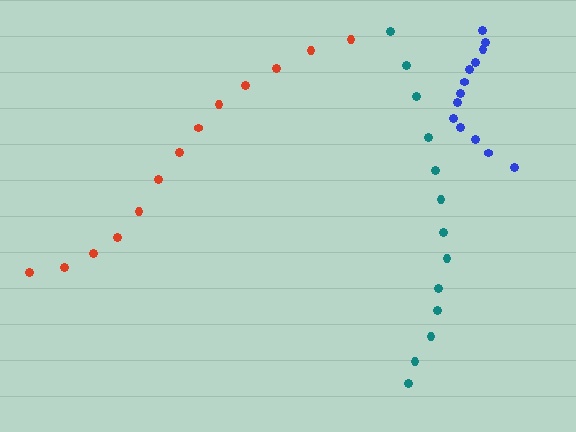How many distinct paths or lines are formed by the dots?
There are 3 distinct paths.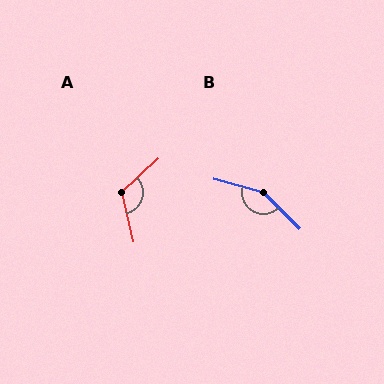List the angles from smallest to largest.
A (120°), B (150°).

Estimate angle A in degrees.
Approximately 120 degrees.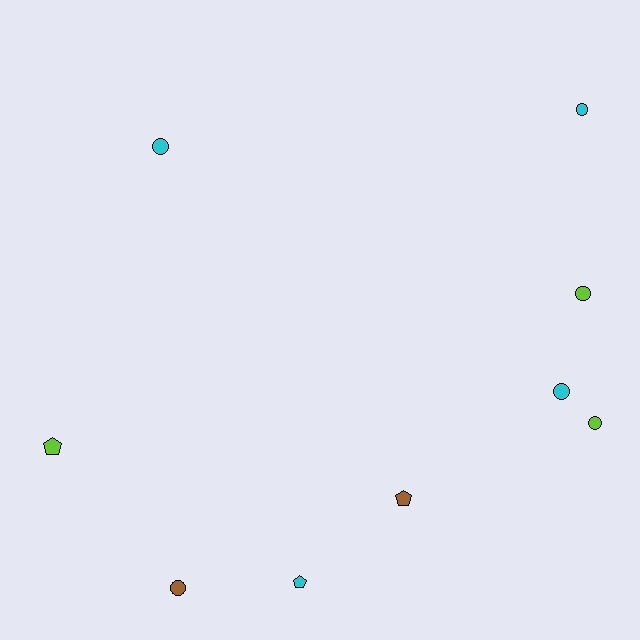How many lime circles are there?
There are 2 lime circles.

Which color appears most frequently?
Cyan, with 4 objects.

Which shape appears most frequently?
Circle, with 6 objects.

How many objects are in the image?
There are 9 objects.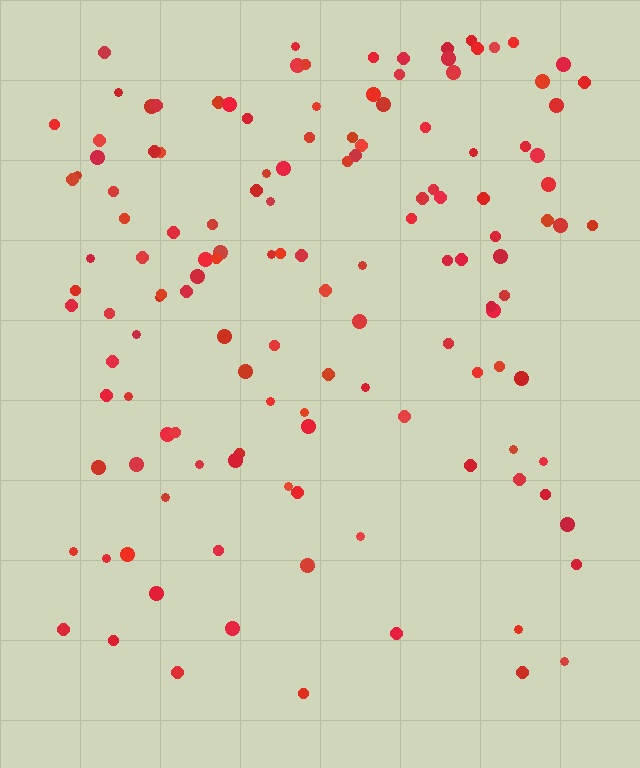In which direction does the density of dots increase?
From bottom to top, with the top side densest.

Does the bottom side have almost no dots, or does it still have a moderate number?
Still a moderate number, just noticeably fewer than the top.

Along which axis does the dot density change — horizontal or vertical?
Vertical.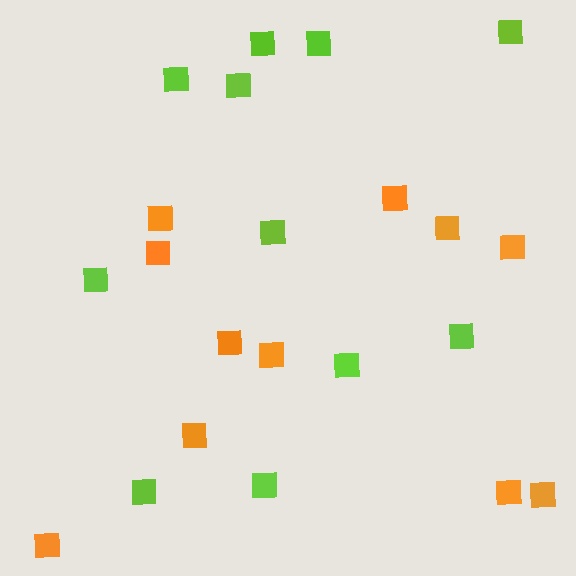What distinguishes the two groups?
There are 2 groups: one group of lime squares (11) and one group of orange squares (11).